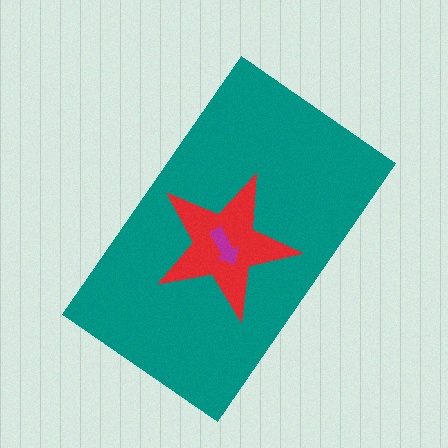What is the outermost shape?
The teal rectangle.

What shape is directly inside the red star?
The magenta arrow.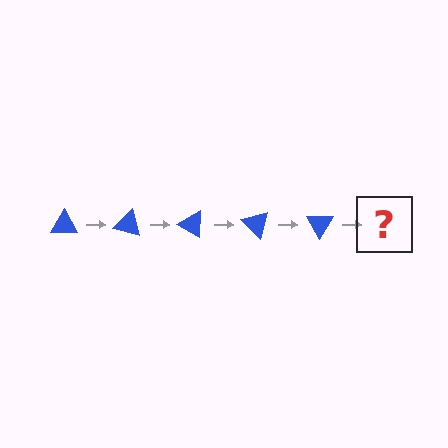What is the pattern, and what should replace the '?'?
The pattern is that the triangle rotates 15 degrees each step. The '?' should be a blue triangle rotated 75 degrees.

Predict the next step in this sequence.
The next step is a blue triangle rotated 75 degrees.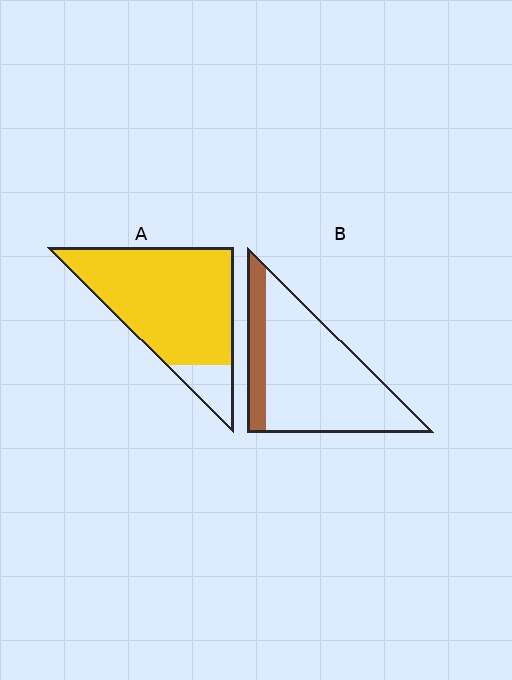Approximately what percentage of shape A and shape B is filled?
A is approximately 85% and B is approximately 20%.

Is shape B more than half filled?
No.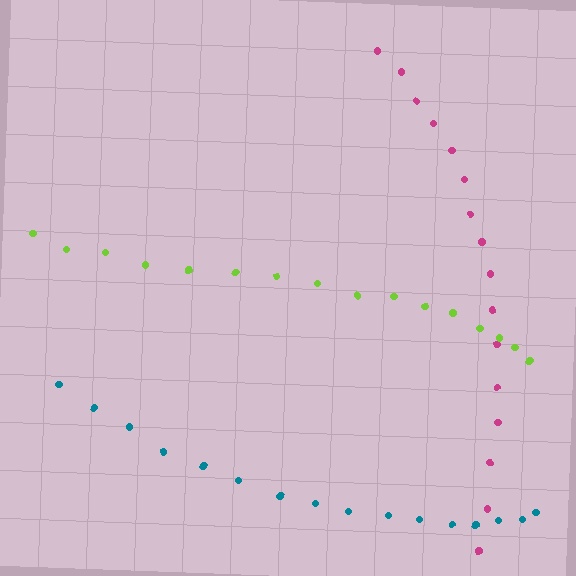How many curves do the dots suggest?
There are 3 distinct paths.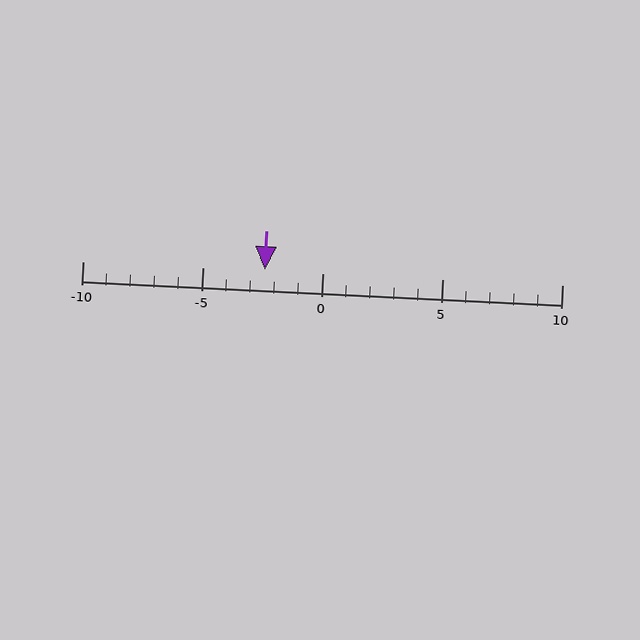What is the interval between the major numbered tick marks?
The major tick marks are spaced 5 units apart.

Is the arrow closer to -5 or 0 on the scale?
The arrow is closer to 0.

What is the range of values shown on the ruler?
The ruler shows values from -10 to 10.